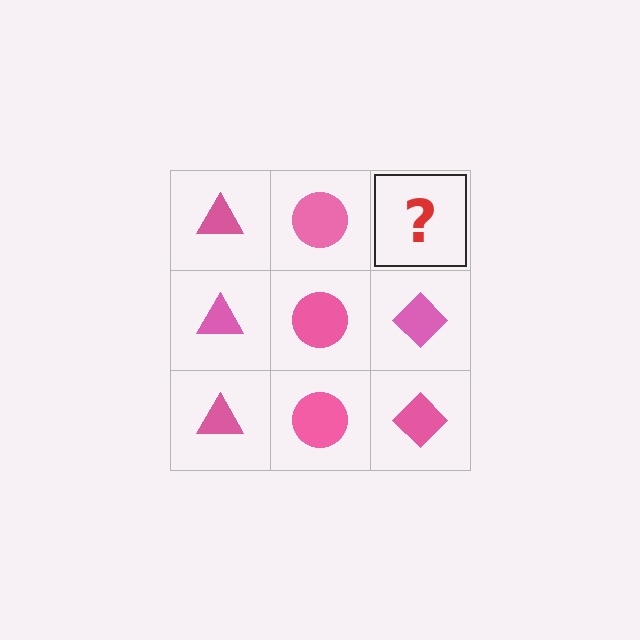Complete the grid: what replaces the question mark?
The question mark should be replaced with a pink diamond.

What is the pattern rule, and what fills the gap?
The rule is that each column has a consistent shape. The gap should be filled with a pink diamond.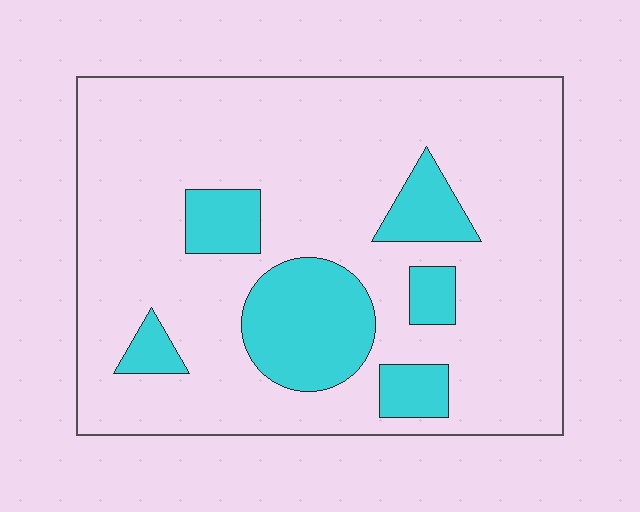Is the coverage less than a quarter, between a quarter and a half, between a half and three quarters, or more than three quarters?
Less than a quarter.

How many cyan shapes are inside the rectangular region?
6.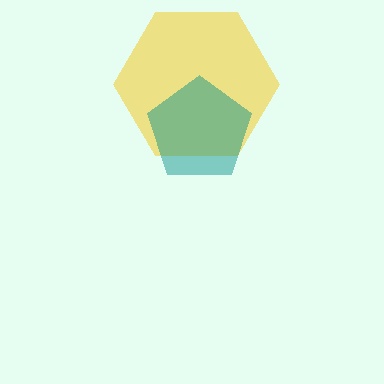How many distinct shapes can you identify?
There are 2 distinct shapes: a yellow hexagon, a teal pentagon.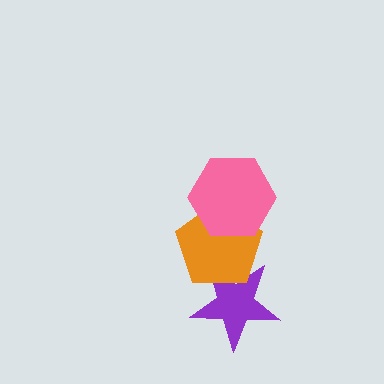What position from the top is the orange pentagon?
The orange pentagon is 2nd from the top.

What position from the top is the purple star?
The purple star is 3rd from the top.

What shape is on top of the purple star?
The orange pentagon is on top of the purple star.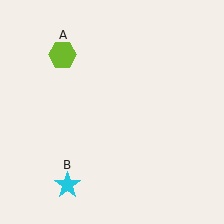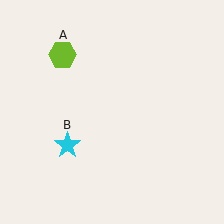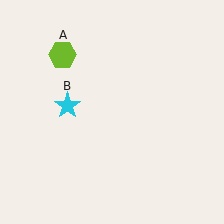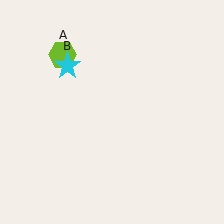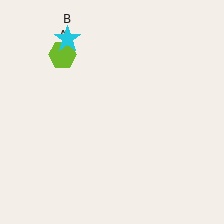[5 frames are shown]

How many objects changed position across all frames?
1 object changed position: cyan star (object B).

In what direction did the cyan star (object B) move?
The cyan star (object B) moved up.